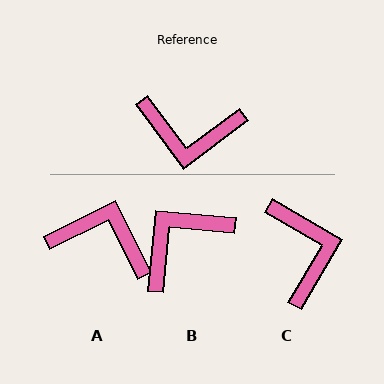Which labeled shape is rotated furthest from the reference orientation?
A, about 170 degrees away.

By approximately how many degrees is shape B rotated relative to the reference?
Approximately 132 degrees clockwise.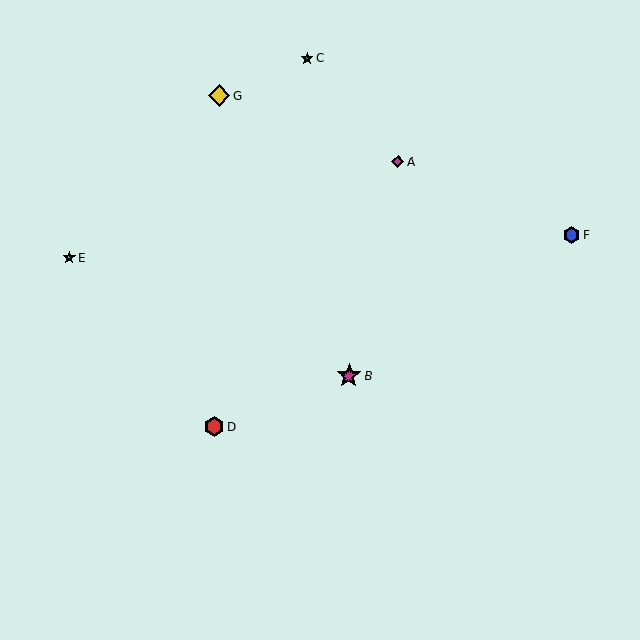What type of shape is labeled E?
Shape E is a cyan star.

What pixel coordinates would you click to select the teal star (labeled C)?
Click at (307, 58) to select the teal star C.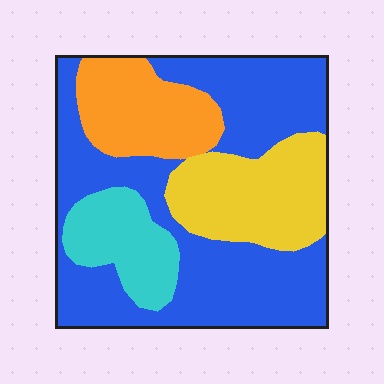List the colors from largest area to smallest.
From largest to smallest: blue, yellow, orange, cyan.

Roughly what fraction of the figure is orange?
Orange covers 16% of the figure.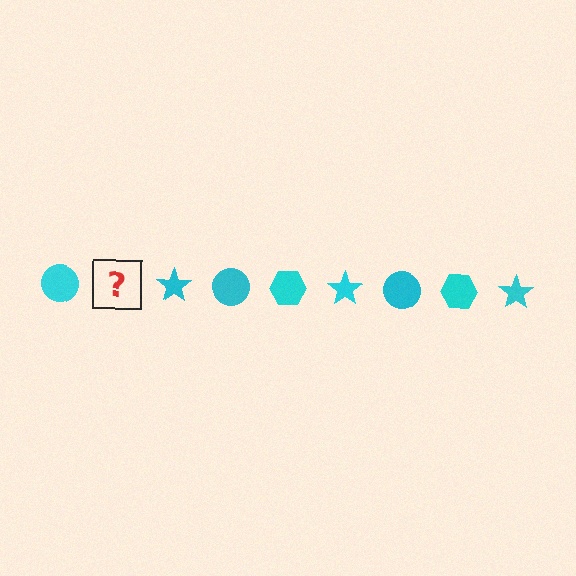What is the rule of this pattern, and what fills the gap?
The rule is that the pattern cycles through circle, hexagon, star shapes in cyan. The gap should be filled with a cyan hexagon.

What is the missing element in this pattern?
The missing element is a cyan hexagon.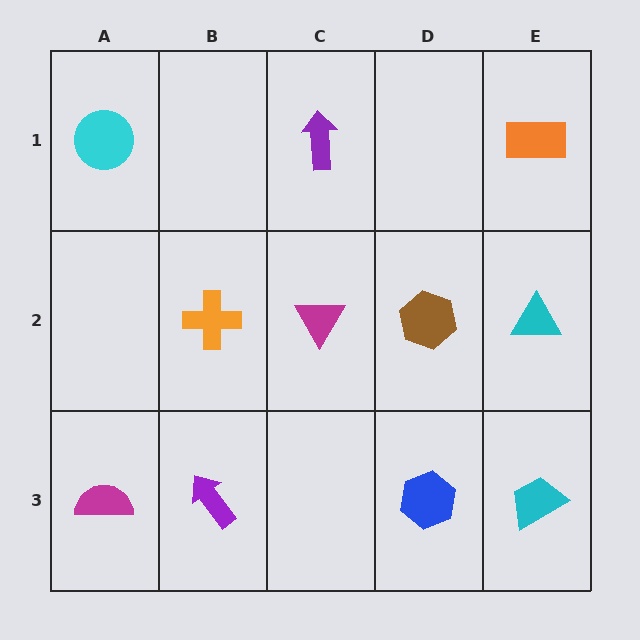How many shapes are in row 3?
4 shapes.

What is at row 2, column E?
A cyan triangle.